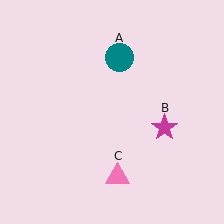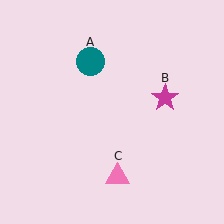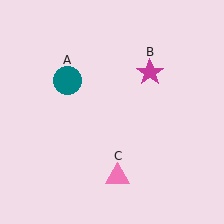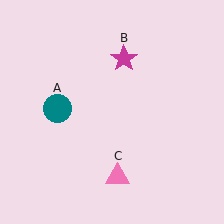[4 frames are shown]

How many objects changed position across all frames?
2 objects changed position: teal circle (object A), magenta star (object B).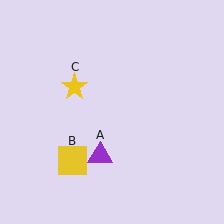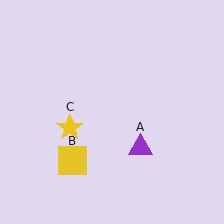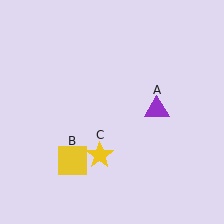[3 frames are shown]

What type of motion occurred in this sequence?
The purple triangle (object A), yellow star (object C) rotated counterclockwise around the center of the scene.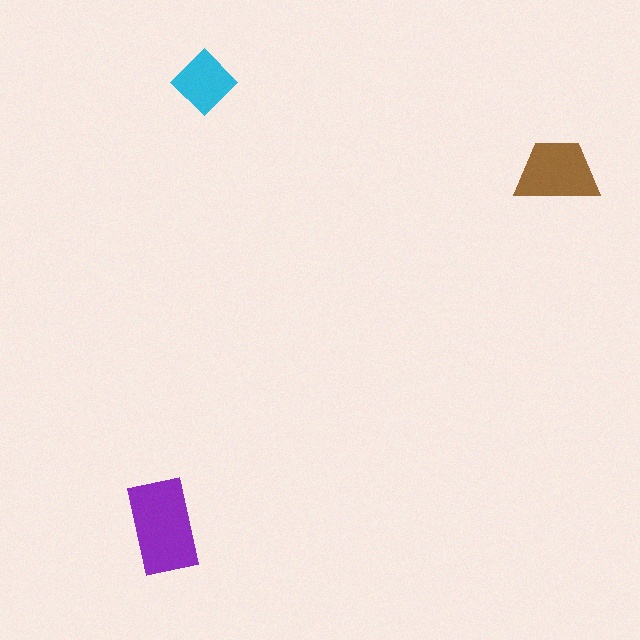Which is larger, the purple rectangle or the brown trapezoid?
The purple rectangle.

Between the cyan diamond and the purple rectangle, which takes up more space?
The purple rectangle.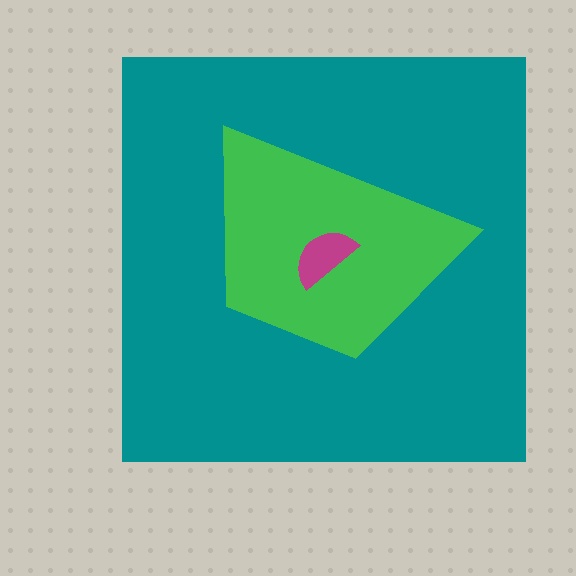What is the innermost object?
The magenta semicircle.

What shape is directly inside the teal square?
The green trapezoid.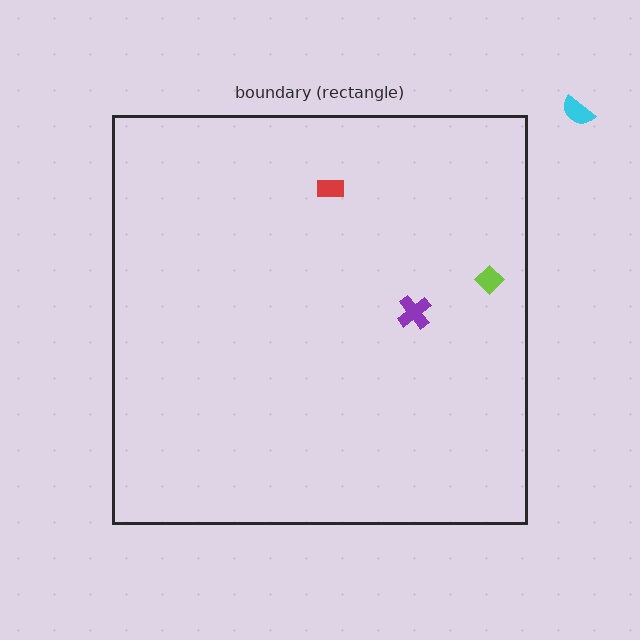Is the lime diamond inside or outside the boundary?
Inside.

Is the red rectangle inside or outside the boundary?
Inside.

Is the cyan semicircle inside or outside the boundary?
Outside.